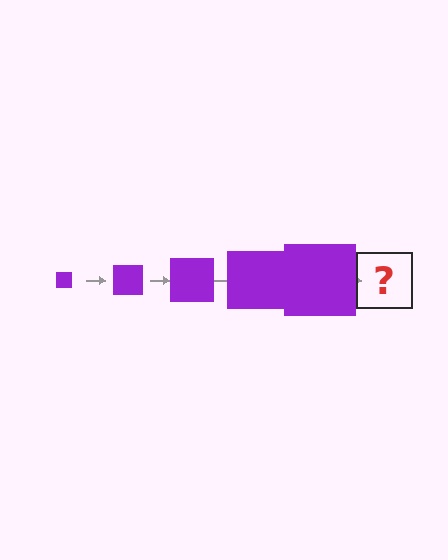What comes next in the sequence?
The next element should be a purple square, larger than the previous one.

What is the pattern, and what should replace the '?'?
The pattern is that the square gets progressively larger each step. The '?' should be a purple square, larger than the previous one.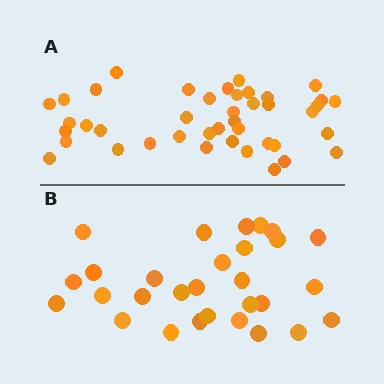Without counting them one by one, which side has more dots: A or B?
Region A (the top region) has more dots.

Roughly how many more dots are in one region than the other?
Region A has approximately 15 more dots than region B.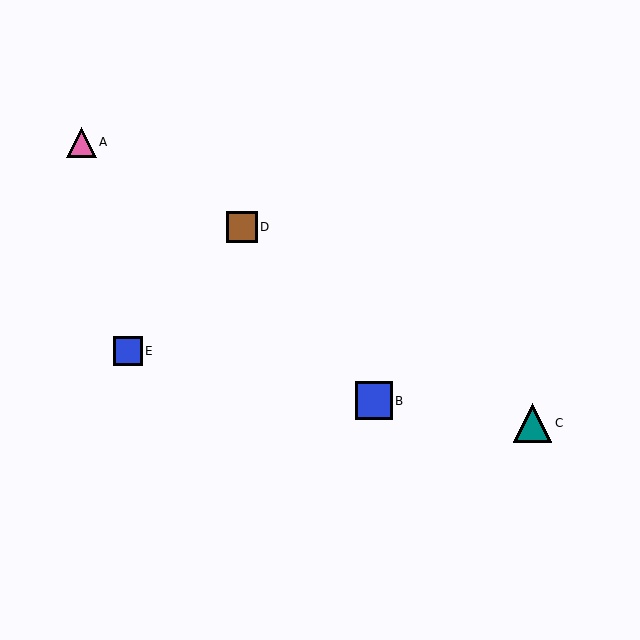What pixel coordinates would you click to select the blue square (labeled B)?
Click at (374, 401) to select the blue square B.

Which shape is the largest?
The teal triangle (labeled C) is the largest.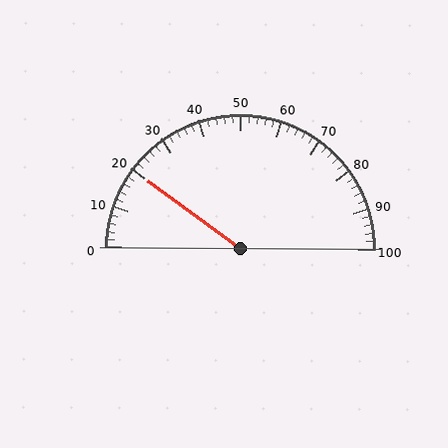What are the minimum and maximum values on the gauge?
The gauge ranges from 0 to 100.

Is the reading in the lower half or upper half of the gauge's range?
The reading is in the lower half of the range (0 to 100).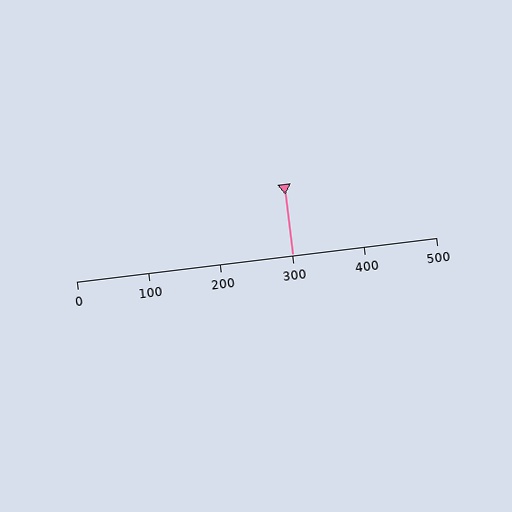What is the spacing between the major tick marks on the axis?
The major ticks are spaced 100 apart.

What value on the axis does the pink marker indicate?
The marker indicates approximately 300.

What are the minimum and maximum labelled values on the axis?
The axis runs from 0 to 500.